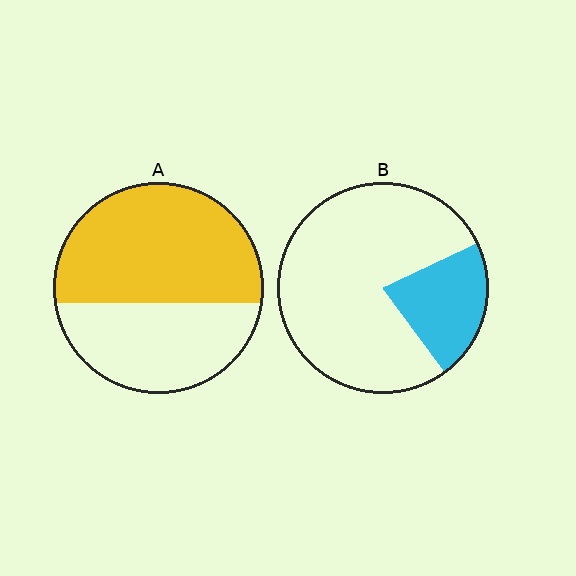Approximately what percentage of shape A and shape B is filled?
A is approximately 60% and B is approximately 20%.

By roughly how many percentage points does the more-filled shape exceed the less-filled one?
By roughly 35 percentage points (A over B).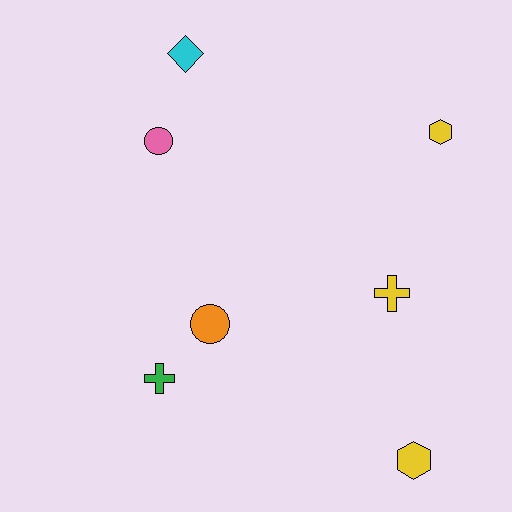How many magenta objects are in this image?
There are no magenta objects.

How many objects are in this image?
There are 7 objects.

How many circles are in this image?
There are 2 circles.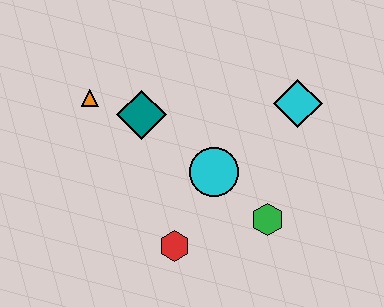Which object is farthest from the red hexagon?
The cyan diamond is farthest from the red hexagon.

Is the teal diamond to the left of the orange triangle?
No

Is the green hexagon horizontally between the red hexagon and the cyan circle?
No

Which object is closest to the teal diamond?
The orange triangle is closest to the teal diamond.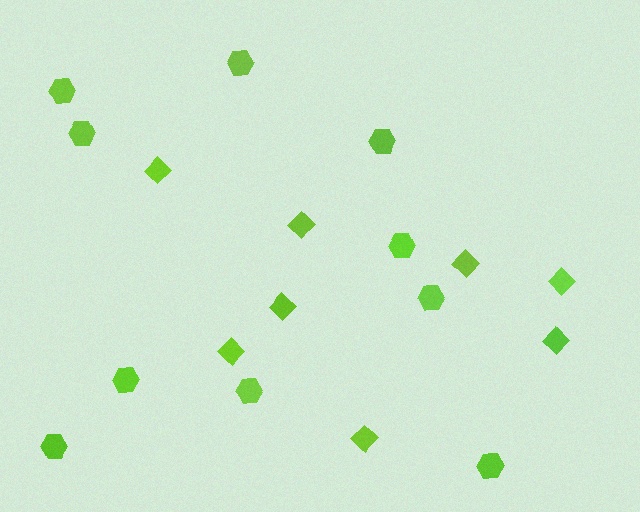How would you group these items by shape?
There are 2 groups: one group of diamonds (8) and one group of hexagons (10).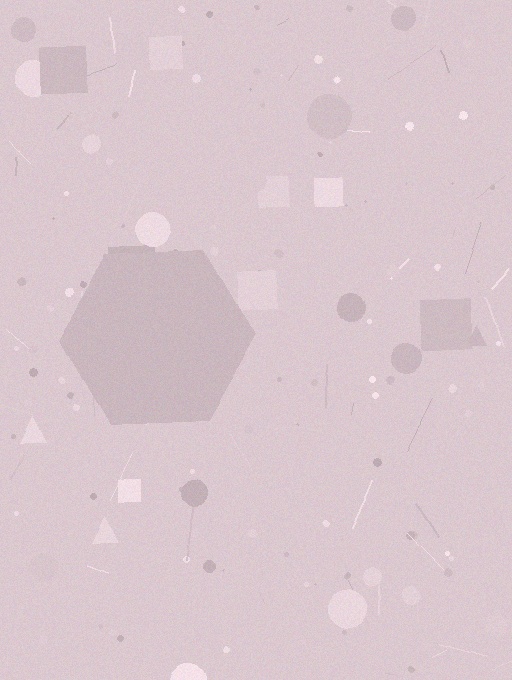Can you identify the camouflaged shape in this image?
The camouflaged shape is a hexagon.